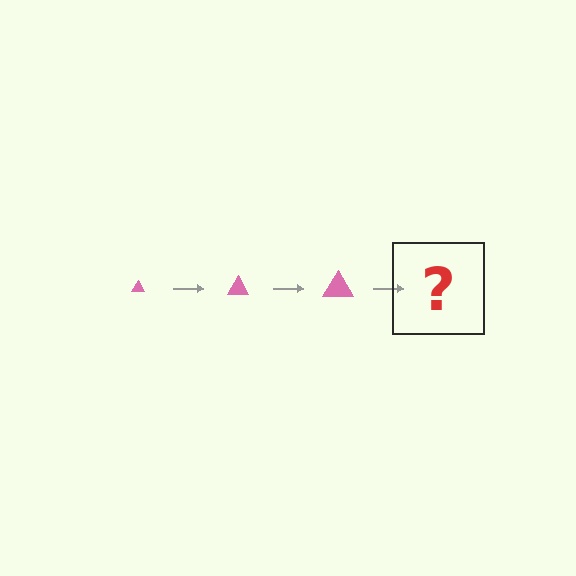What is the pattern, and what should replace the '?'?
The pattern is that the triangle gets progressively larger each step. The '?' should be a pink triangle, larger than the previous one.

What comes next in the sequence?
The next element should be a pink triangle, larger than the previous one.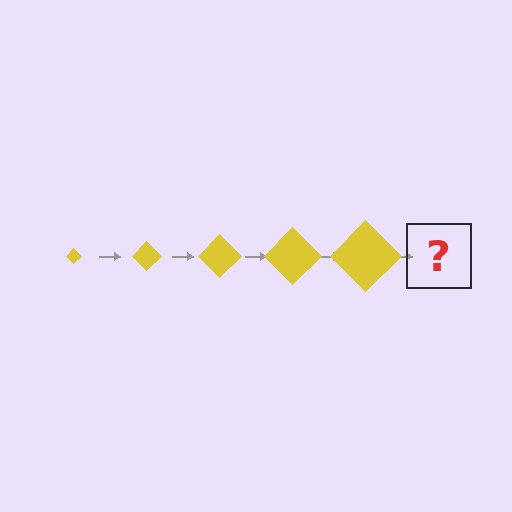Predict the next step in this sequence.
The next step is a yellow diamond, larger than the previous one.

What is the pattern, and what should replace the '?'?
The pattern is that the diamond gets progressively larger each step. The '?' should be a yellow diamond, larger than the previous one.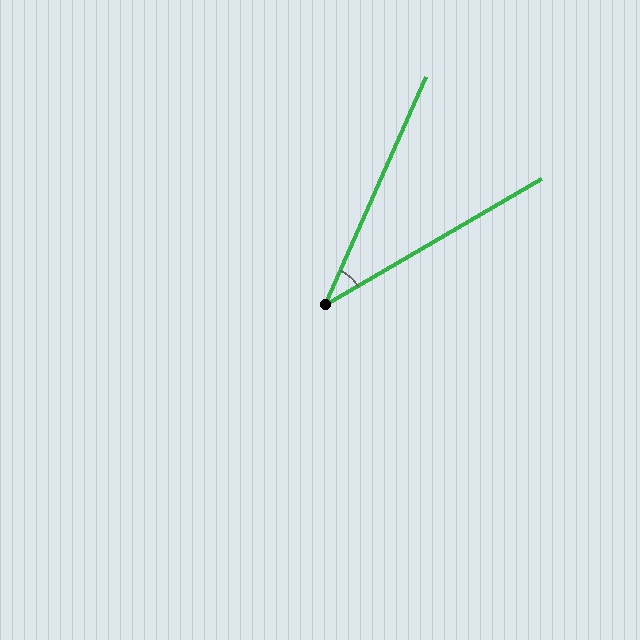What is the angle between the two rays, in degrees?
Approximately 36 degrees.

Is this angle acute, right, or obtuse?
It is acute.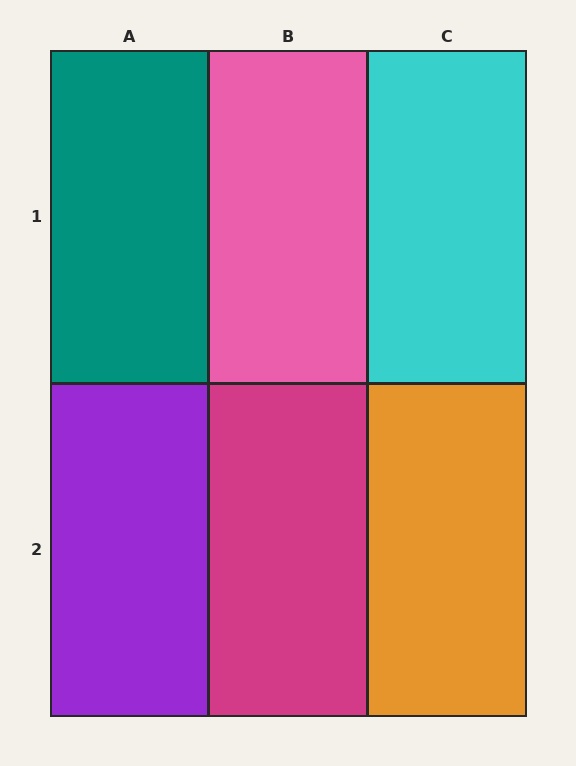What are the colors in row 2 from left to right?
Purple, magenta, orange.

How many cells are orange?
1 cell is orange.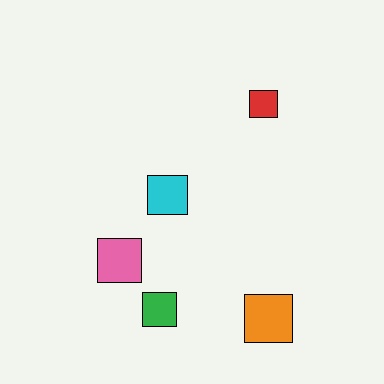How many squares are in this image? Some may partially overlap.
There are 5 squares.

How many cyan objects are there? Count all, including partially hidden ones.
There is 1 cyan object.